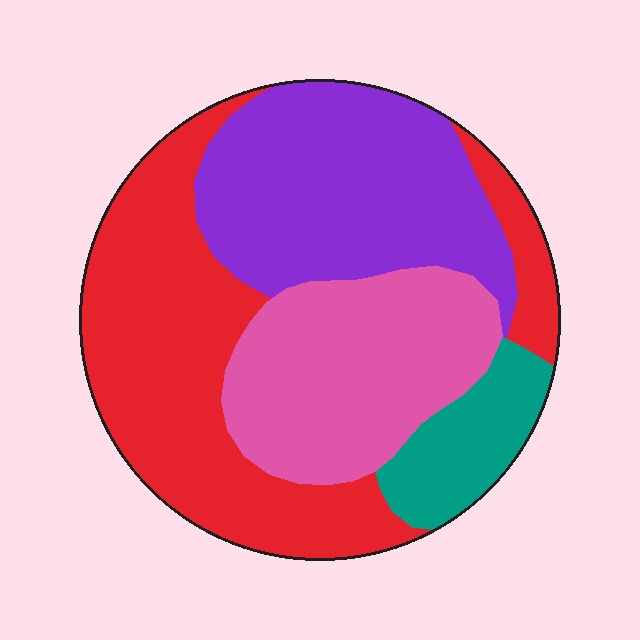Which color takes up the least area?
Teal, at roughly 10%.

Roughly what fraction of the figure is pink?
Pink takes up about one quarter (1/4) of the figure.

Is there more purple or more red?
Red.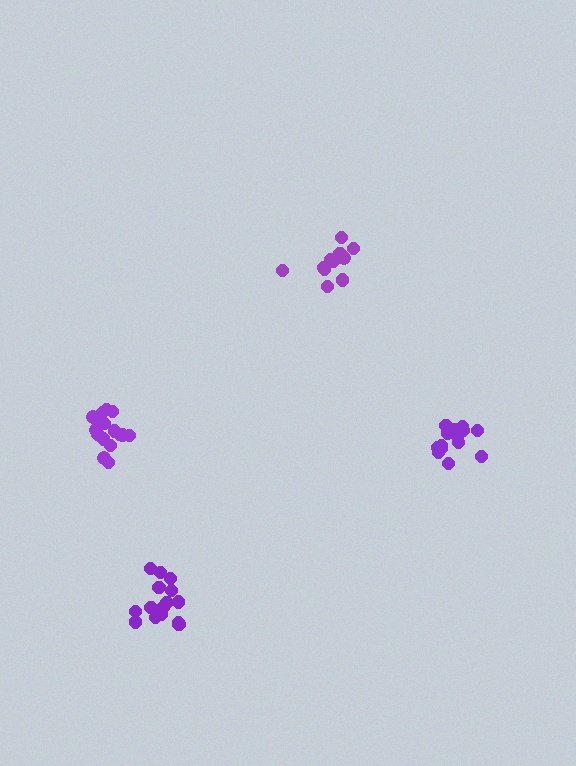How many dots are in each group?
Group 1: 12 dots, Group 2: 16 dots, Group 3: 14 dots, Group 4: 16 dots (58 total).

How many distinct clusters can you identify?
There are 4 distinct clusters.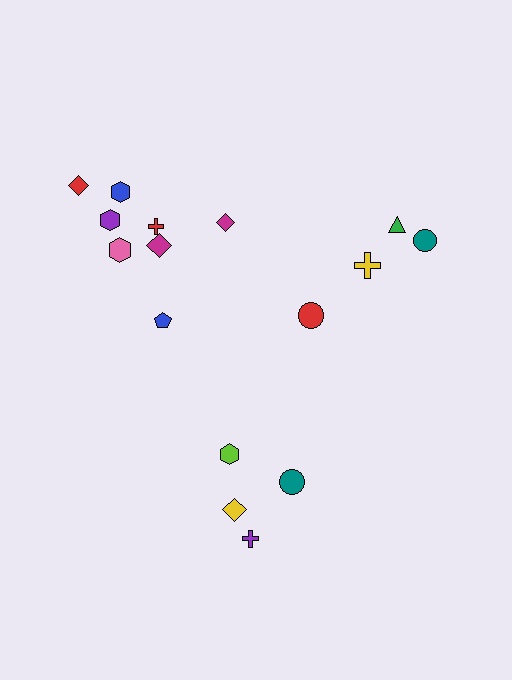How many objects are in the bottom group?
There are 4 objects.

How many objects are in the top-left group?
There are 8 objects.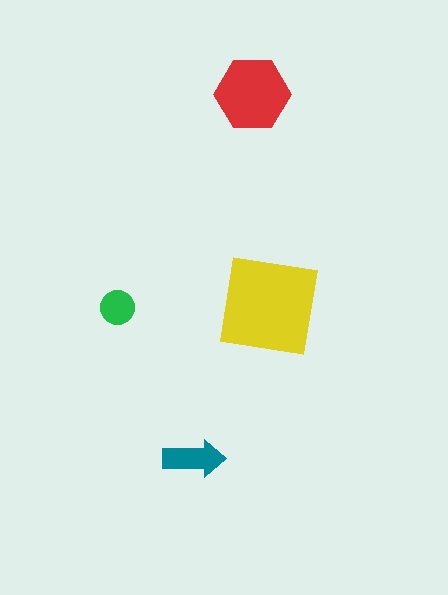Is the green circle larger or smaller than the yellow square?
Smaller.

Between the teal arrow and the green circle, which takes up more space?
The teal arrow.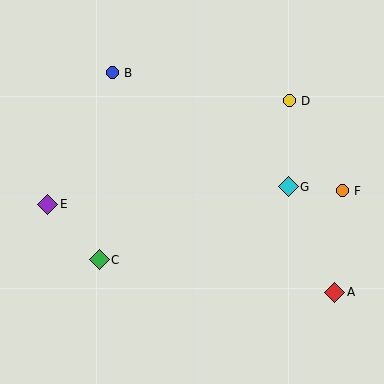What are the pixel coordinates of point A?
Point A is at (335, 292).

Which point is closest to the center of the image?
Point G at (288, 187) is closest to the center.